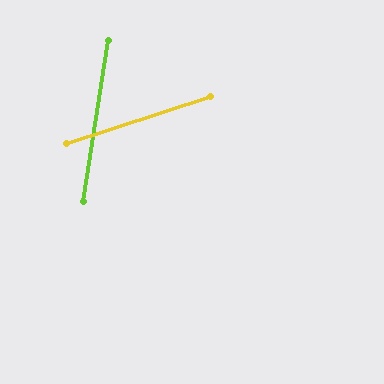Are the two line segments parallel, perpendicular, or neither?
Neither parallel nor perpendicular — they differ by about 63°.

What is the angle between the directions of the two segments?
Approximately 63 degrees.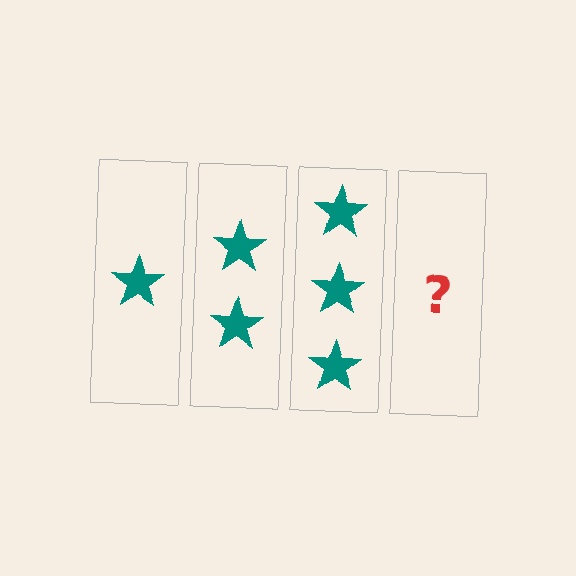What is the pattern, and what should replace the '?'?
The pattern is that each step adds one more star. The '?' should be 4 stars.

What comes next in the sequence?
The next element should be 4 stars.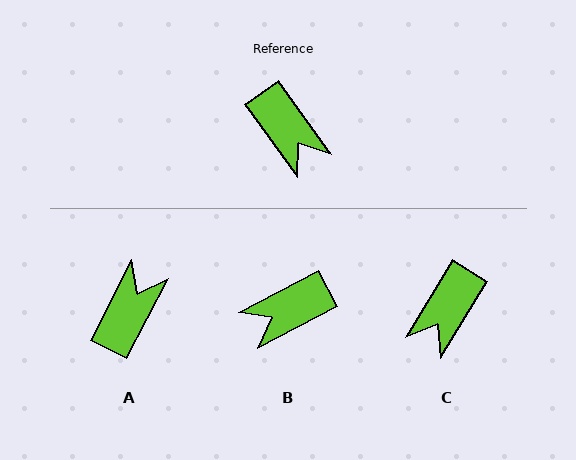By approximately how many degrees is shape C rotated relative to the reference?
Approximately 67 degrees clockwise.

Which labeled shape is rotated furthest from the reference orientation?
A, about 117 degrees away.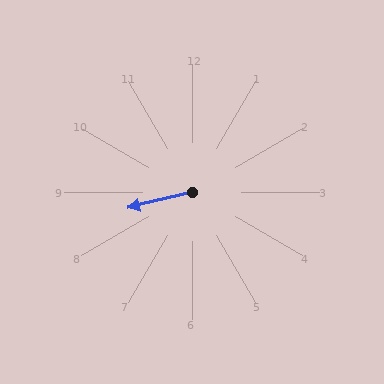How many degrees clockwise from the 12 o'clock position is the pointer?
Approximately 256 degrees.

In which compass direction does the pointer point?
West.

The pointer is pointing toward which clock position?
Roughly 9 o'clock.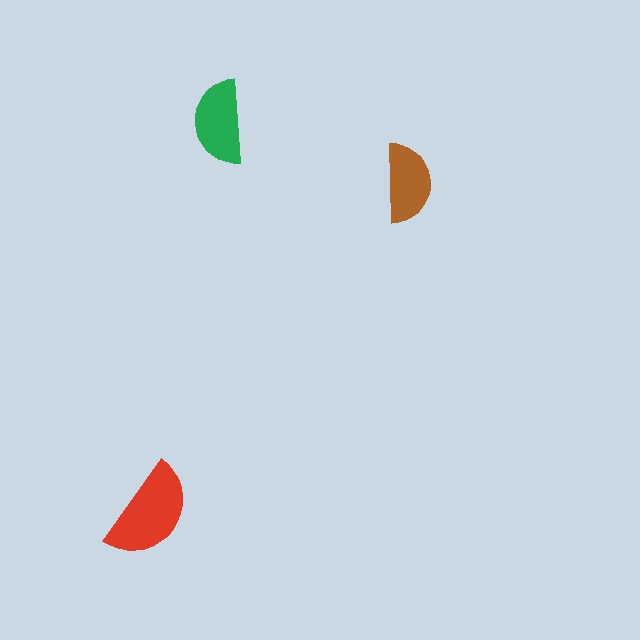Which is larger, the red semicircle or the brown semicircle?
The red one.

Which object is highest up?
The green semicircle is topmost.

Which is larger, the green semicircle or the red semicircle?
The red one.